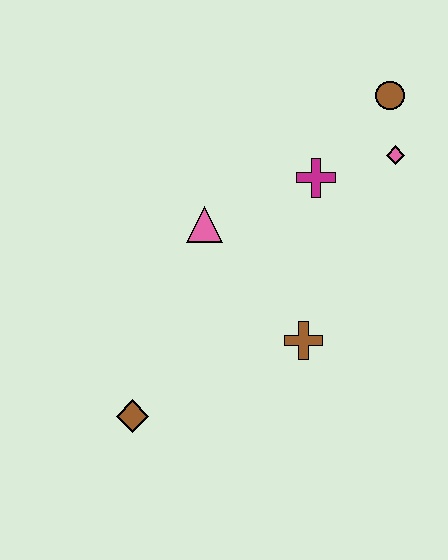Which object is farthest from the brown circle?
The brown diamond is farthest from the brown circle.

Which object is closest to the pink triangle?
The magenta cross is closest to the pink triangle.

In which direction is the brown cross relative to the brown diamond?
The brown cross is to the right of the brown diamond.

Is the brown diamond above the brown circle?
No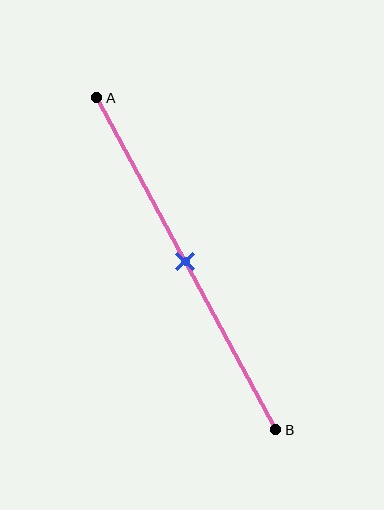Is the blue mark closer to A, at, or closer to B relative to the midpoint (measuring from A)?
The blue mark is approximately at the midpoint of segment AB.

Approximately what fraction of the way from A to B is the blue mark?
The blue mark is approximately 50% of the way from A to B.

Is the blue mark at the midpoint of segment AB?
Yes, the mark is approximately at the midpoint.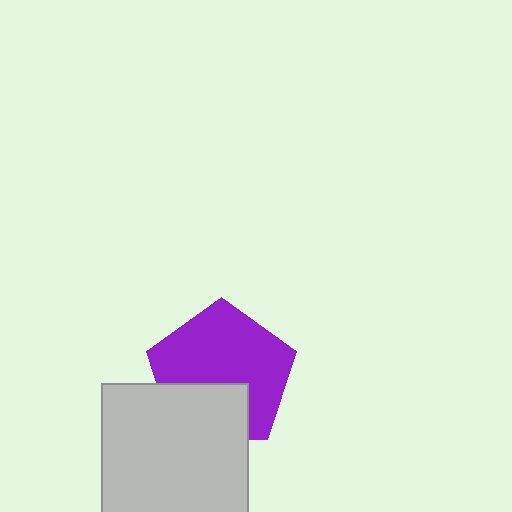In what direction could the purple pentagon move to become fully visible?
The purple pentagon could move up. That would shift it out from behind the light gray rectangle entirely.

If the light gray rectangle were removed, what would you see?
You would see the complete purple pentagon.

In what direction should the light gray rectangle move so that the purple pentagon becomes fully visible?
The light gray rectangle should move down. That is the shortest direction to clear the overlap and leave the purple pentagon fully visible.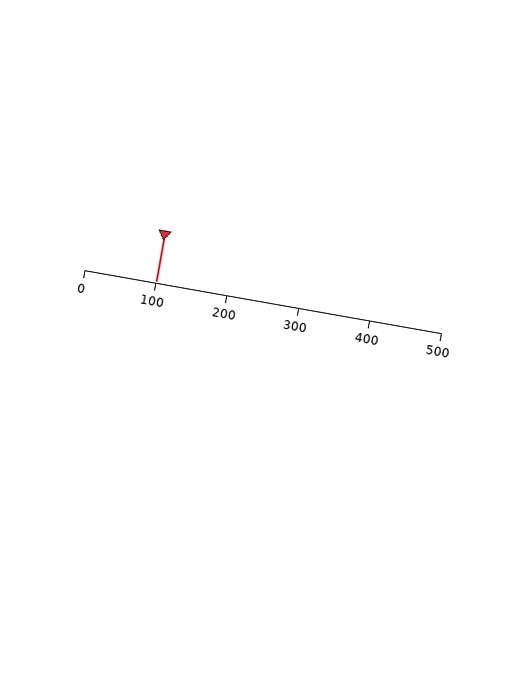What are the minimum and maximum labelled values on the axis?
The axis runs from 0 to 500.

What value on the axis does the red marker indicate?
The marker indicates approximately 100.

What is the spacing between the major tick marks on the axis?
The major ticks are spaced 100 apart.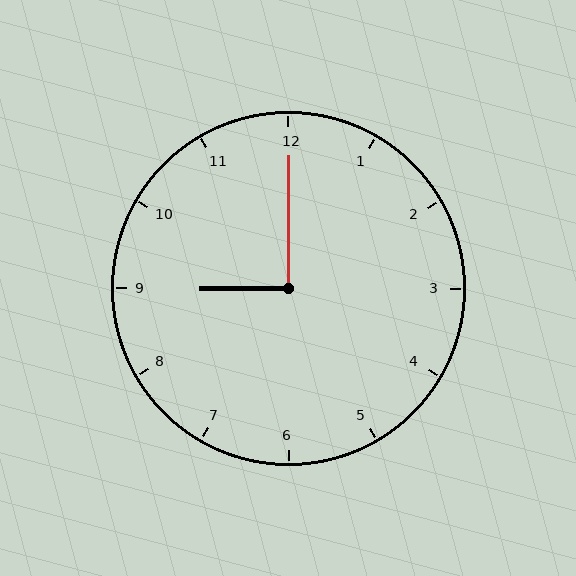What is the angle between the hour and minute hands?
Approximately 90 degrees.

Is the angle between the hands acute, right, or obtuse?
It is right.